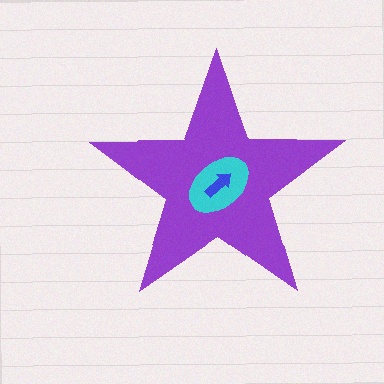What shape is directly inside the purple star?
The cyan ellipse.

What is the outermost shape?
The purple star.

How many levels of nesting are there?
3.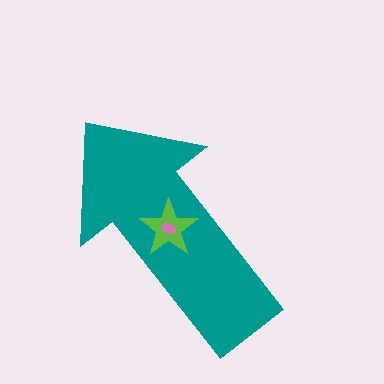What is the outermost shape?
The teal arrow.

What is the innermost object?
The pink ellipse.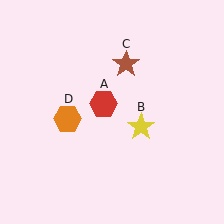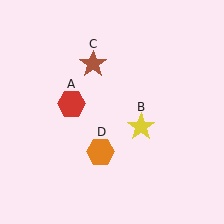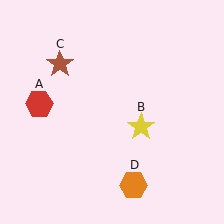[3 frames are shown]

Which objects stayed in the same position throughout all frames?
Yellow star (object B) remained stationary.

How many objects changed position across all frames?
3 objects changed position: red hexagon (object A), brown star (object C), orange hexagon (object D).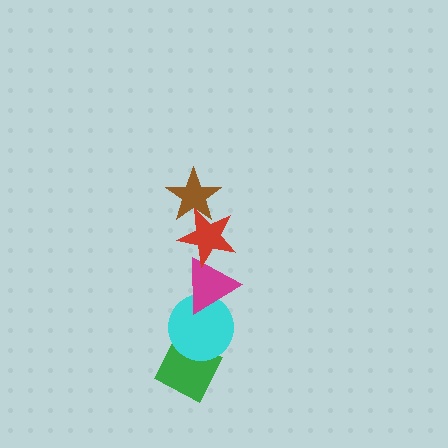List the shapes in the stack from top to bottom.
From top to bottom: the brown star, the red star, the magenta triangle, the cyan circle, the green diamond.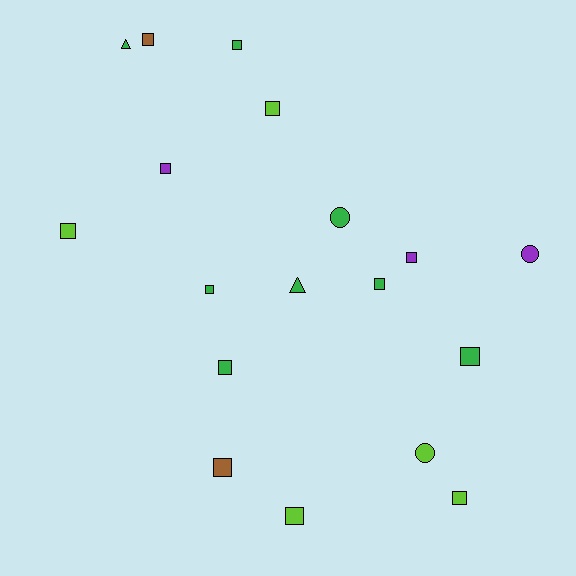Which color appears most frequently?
Green, with 8 objects.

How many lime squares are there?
There are 4 lime squares.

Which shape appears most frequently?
Square, with 13 objects.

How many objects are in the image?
There are 18 objects.